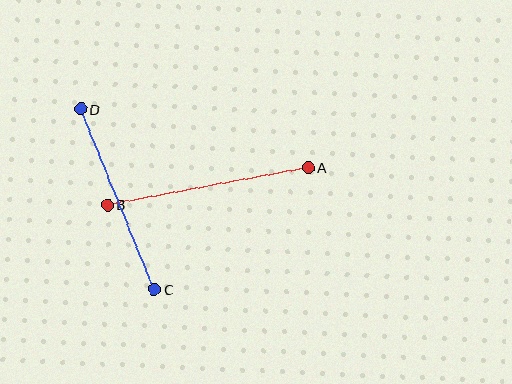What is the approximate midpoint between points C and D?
The midpoint is at approximately (118, 199) pixels.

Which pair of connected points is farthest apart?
Points A and B are farthest apart.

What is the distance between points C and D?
The distance is approximately 195 pixels.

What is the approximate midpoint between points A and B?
The midpoint is at approximately (208, 186) pixels.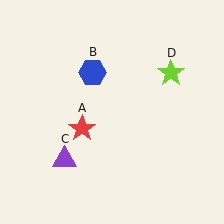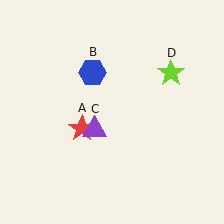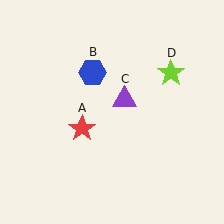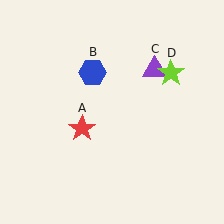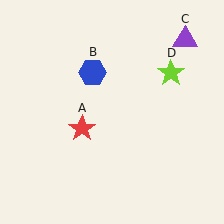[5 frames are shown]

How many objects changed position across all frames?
1 object changed position: purple triangle (object C).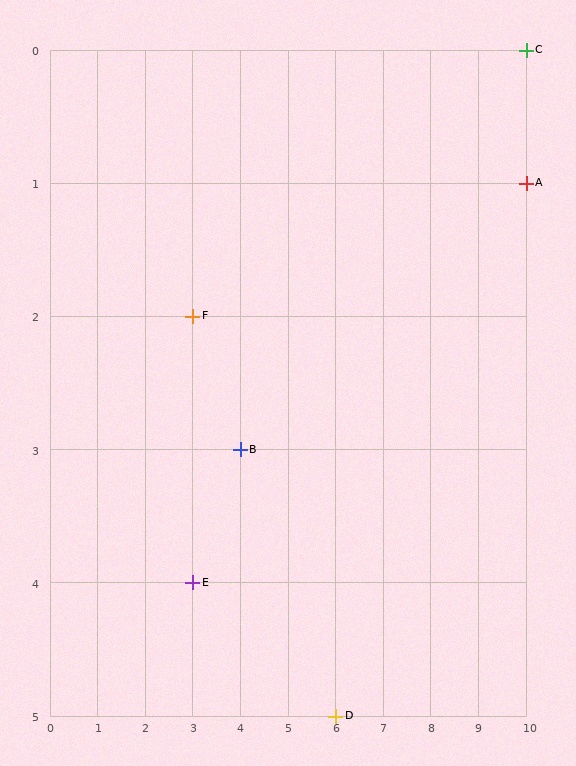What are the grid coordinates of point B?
Point B is at grid coordinates (4, 3).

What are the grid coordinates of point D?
Point D is at grid coordinates (6, 5).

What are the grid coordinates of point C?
Point C is at grid coordinates (10, 0).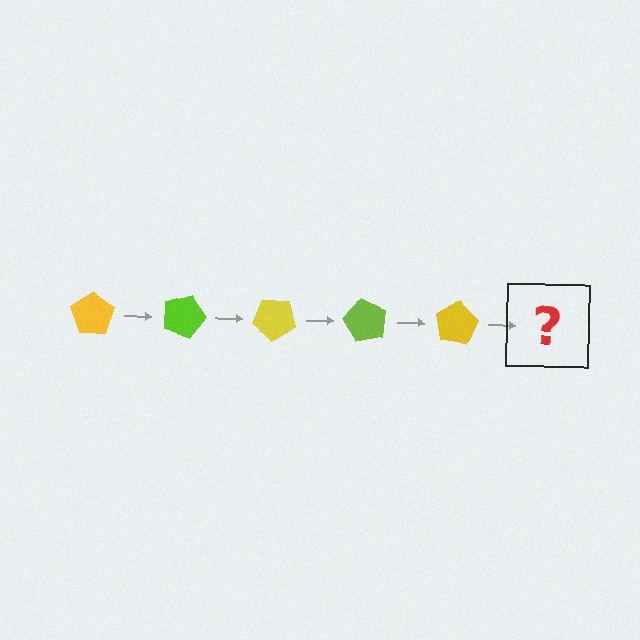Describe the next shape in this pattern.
It should be a lime pentagon, rotated 100 degrees from the start.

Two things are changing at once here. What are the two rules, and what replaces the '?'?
The two rules are that it rotates 20 degrees each step and the color cycles through yellow and lime. The '?' should be a lime pentagon, rotated 100 degrees from the start.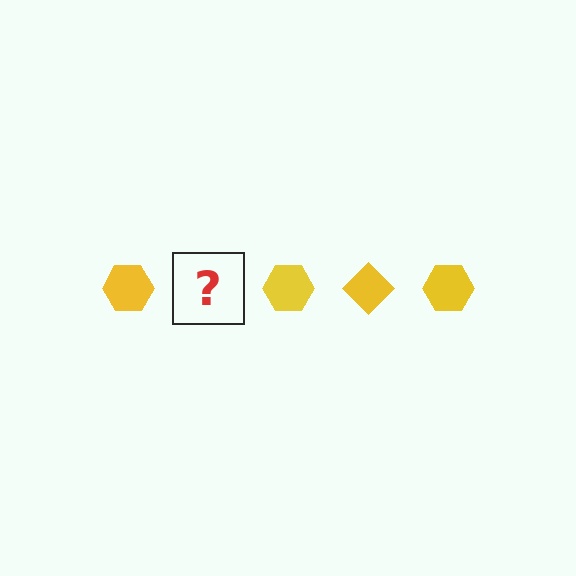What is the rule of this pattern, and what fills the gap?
The rule is that the pattern cycles through hexagon, diamond shapes in yellow. The gap should be filled with a yellow diamond.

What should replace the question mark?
The question mark should be replaced with a yellow diamond.